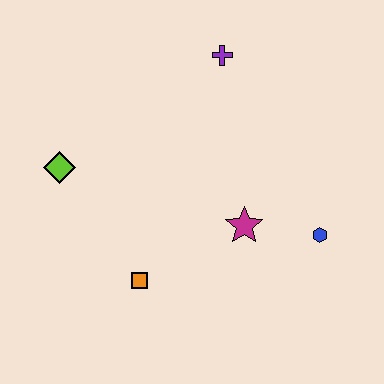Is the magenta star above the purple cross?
No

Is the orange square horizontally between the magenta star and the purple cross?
No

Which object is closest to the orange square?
The magenta star is closest to the orange square.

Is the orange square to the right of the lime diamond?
Yes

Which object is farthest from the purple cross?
The orange square is farthest from the purple cross.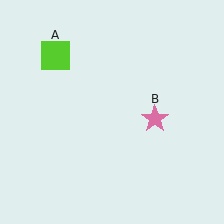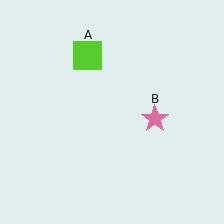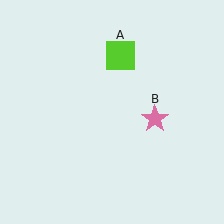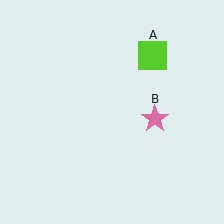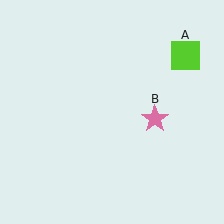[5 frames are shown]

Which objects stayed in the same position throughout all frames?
Pink star (object B) remained stationary.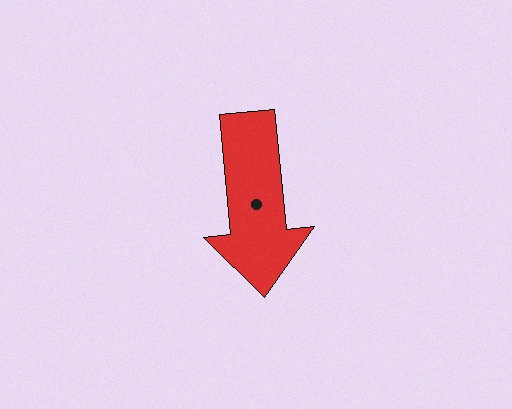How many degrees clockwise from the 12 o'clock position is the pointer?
Approximately 174 degrees.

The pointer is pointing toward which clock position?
Roughly 6 o'clock.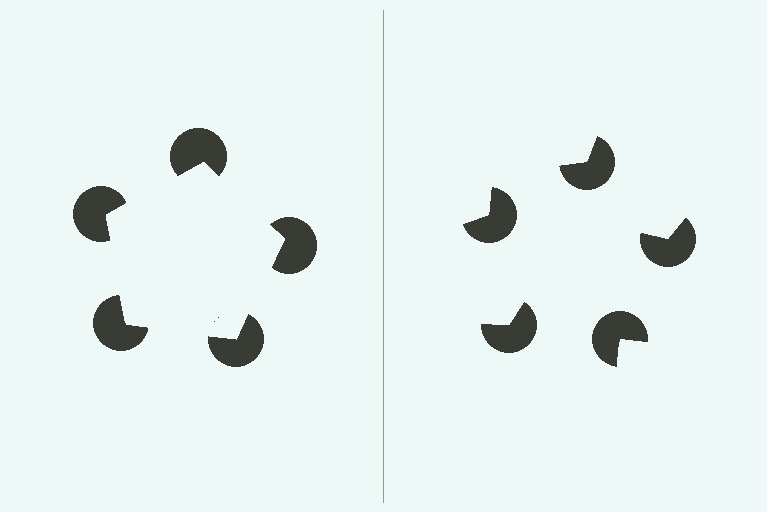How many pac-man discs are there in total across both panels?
10 — 5 on each side.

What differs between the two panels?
The pac-man discs are positioned identically on both sides; only the wedge orientations differ. On the left they align to a pentagon; on the right they are misaligned.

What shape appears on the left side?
An illusory pentagon.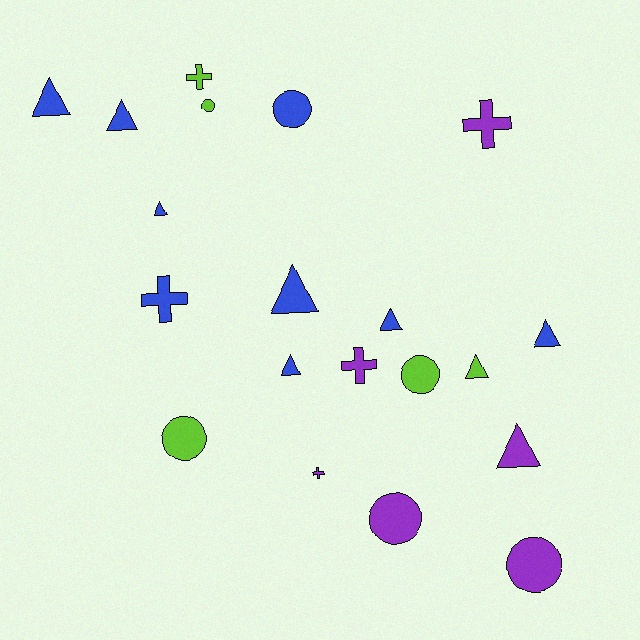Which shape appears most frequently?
Triangle, with 9 objects.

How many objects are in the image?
There are 20 objects.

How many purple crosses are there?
There are 3 purple crosses.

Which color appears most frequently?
Blue, with 9 objects.